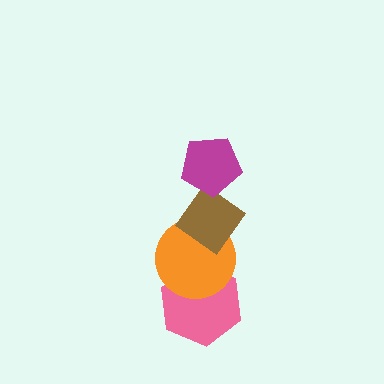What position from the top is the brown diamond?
The brown diamond is 2nd from the top.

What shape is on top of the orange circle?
The brown diamond is on top of the orange circle.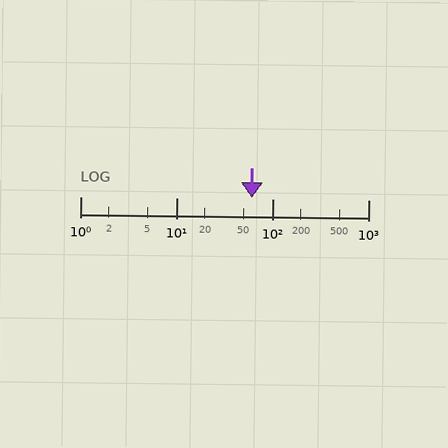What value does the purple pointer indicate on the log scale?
The pointer indicates approximately 61.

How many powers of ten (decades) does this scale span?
The scale spans 3 decades, from 1 to 1000.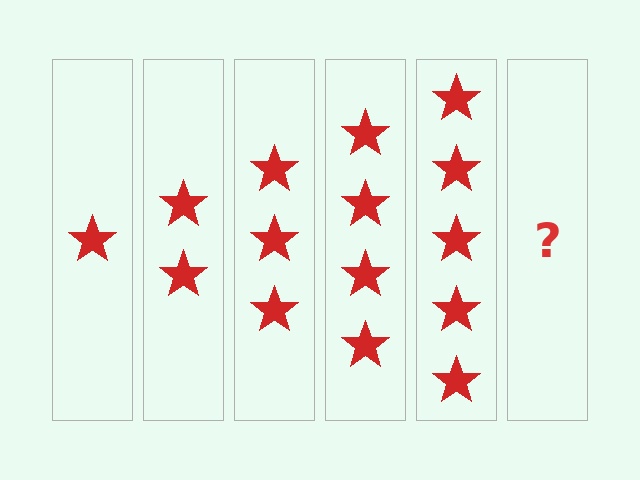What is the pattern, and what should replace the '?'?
The pattern is that each step adds one more star. The '?' should be 6 stars.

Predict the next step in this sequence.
The next step is 6 stars.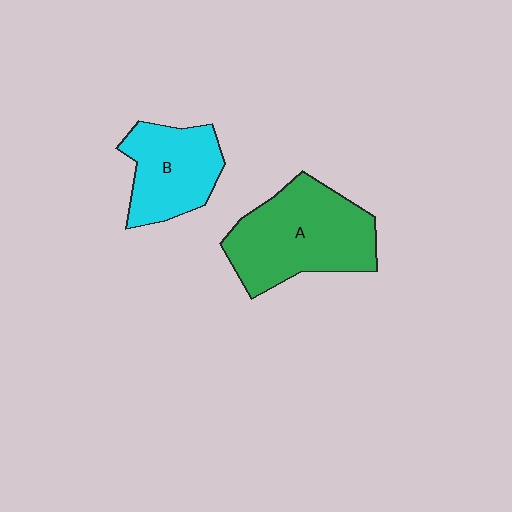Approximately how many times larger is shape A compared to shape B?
Approximately 1.5 times.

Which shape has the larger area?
Shape A (green).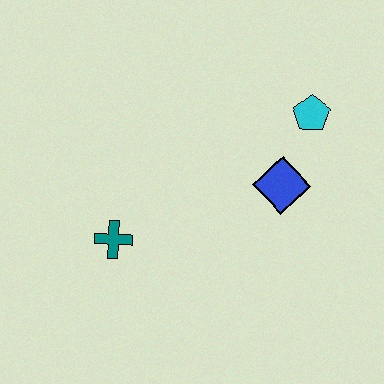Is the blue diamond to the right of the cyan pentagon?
No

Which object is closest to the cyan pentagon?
The blue diamond is closest to the cyan pentagon.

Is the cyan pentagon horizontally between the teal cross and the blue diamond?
No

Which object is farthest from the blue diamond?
The teal cross is farthest from the blue diamond.